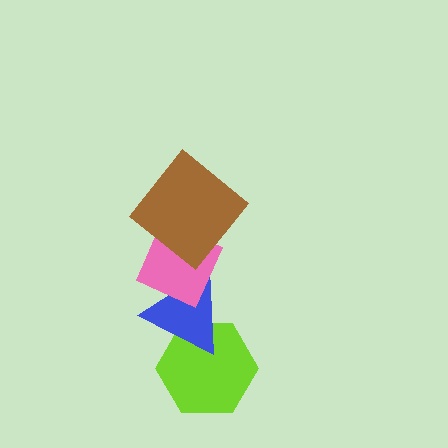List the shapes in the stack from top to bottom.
From top to bottom: the brown diamond, the pink diamond, the blue triangle, the lime hexagon.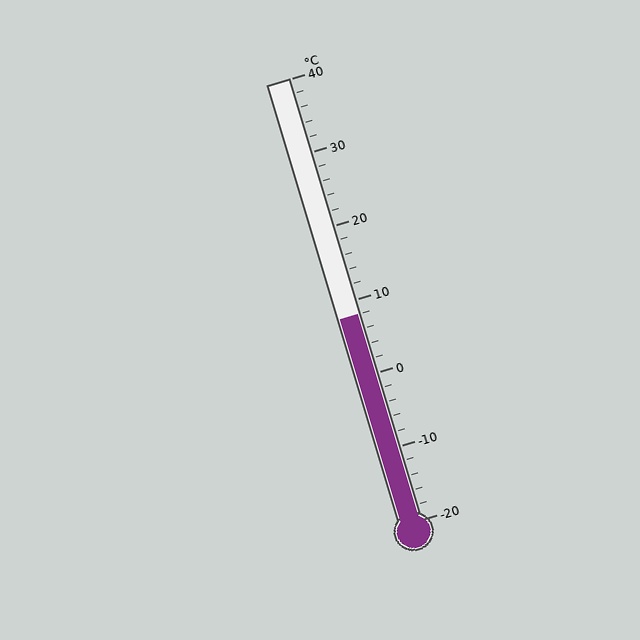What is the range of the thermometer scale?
The thermometer scale ranges from -20°C to 40°C.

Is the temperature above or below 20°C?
The temperature is below 20°C.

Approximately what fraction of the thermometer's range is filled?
The thermometer is filled to approximately 45% of its range.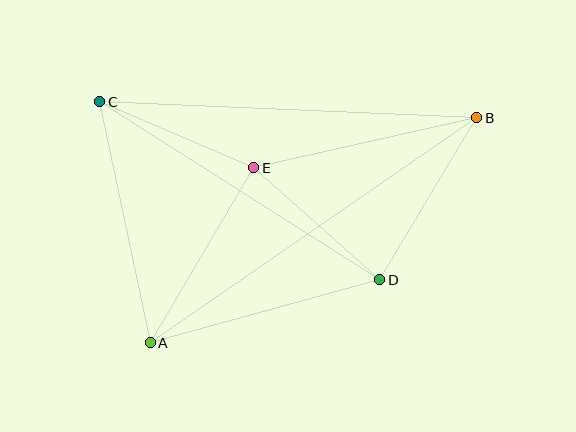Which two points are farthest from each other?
Points A and B are farthest from each other.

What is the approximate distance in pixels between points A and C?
The distance between A and C is approximately 246 pixels.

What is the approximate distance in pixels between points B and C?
The distance between B and C is approximately 377 pixels.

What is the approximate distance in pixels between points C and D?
The distance between C and D is approximately 332 pixels.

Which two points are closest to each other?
Points C and E are closest to each other.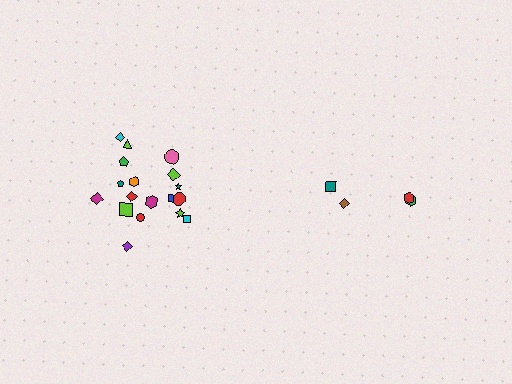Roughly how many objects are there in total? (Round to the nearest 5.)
Roughly 20 objects in total.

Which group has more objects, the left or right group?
The left group.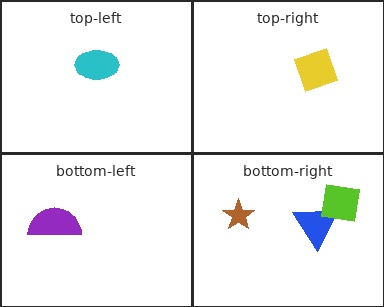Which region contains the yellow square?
The top-right region.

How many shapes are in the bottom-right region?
3.